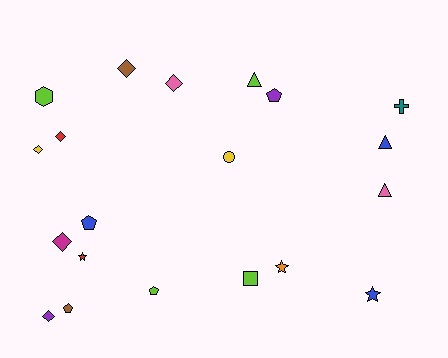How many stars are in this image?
There are 3 stars.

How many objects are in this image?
There are 20 objects.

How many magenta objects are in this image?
There is 1 magenta object.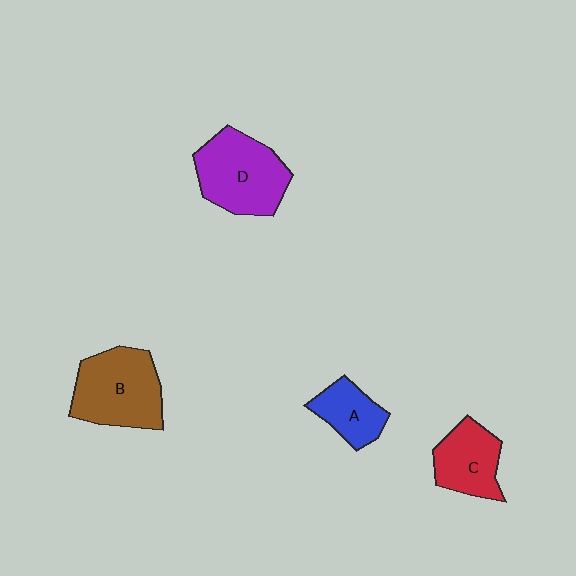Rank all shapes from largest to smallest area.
From largest to smallest: B (brown), D (purple), C (red), A (blue).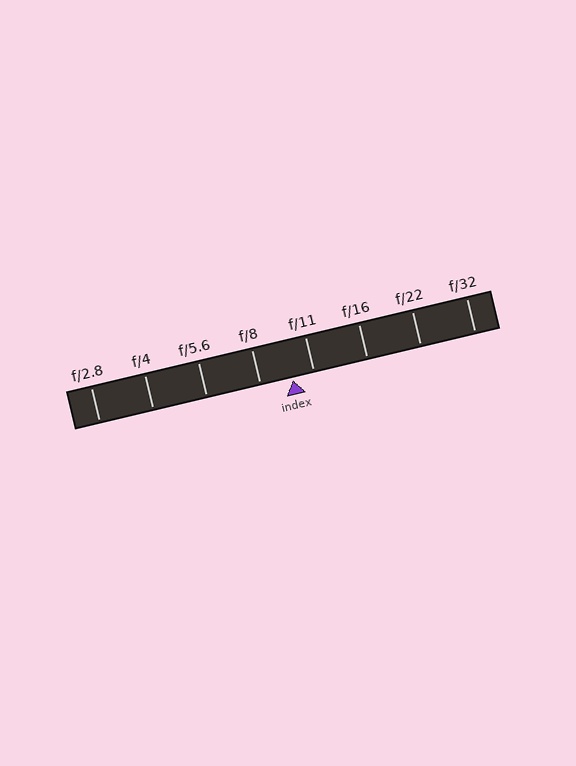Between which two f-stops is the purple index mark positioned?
The index mark is between f/8 and f/11.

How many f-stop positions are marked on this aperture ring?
There are 8 f-stop positions marked.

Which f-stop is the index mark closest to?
The index mark is closest to f/11.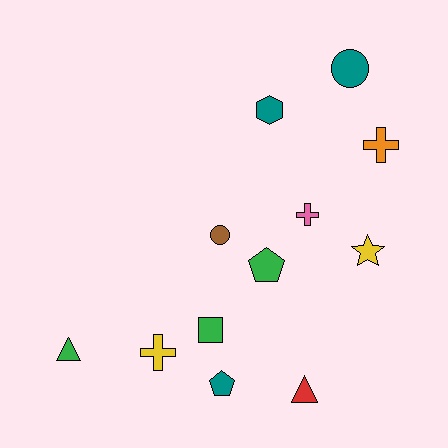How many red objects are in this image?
There is 1 red object.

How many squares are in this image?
There is 1 square.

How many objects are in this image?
There are 12 objects.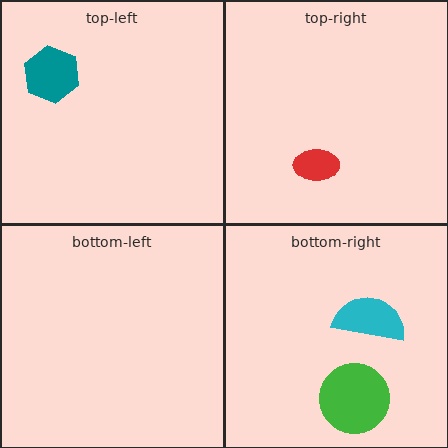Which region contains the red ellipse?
The top-right region.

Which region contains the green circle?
The bottom-right region.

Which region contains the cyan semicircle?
The bottom-right region.